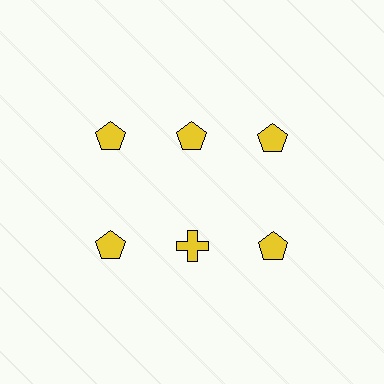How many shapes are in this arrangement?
There are 6 shapes arranged in a grid pattern.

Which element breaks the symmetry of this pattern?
The yellow cross in the second row, second from left column breaks the symmetry. All other shapes are yellow pentagons.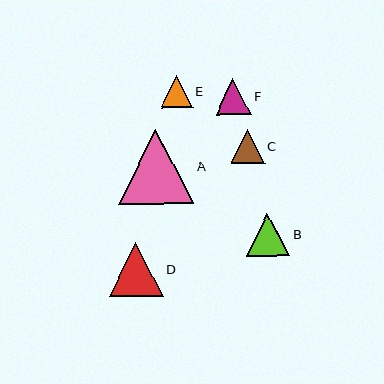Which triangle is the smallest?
Triangle E is the smallest with a size of approximately 32 pixels.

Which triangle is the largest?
Triangle A is the largest with a size of approximately 76 pixels.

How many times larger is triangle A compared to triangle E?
Triangle A is approximately 2.4 times the size of triangle E.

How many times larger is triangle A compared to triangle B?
Triangle A is approximately 1.7 times the size of triangle B.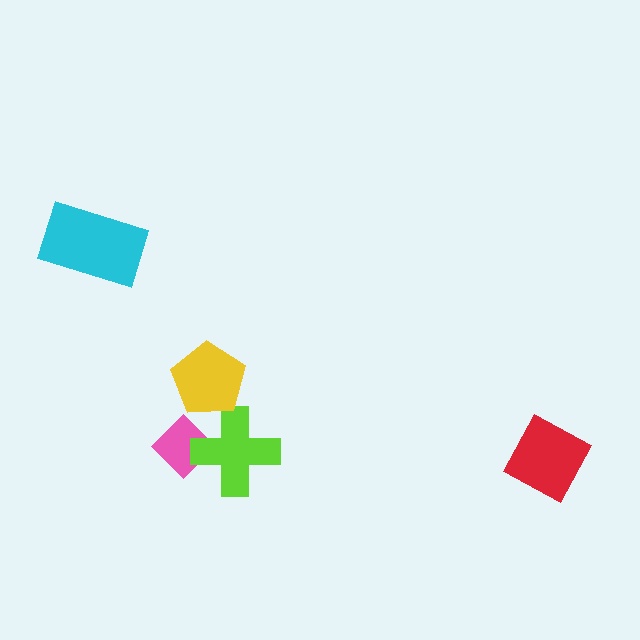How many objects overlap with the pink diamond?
1 object overlaps with the pink diamond.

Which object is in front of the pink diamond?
The lime cross is in front of the pink diamond.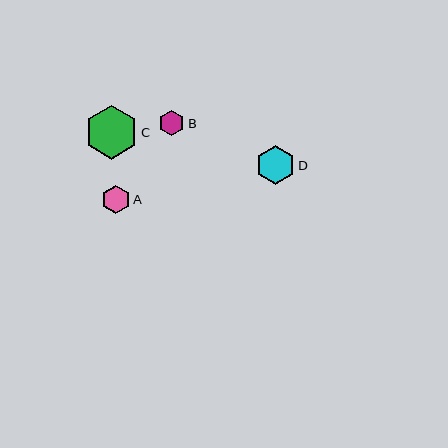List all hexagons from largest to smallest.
From largest to smallest: C, D, A, B.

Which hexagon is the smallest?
Hexagon B is the smallest with a size of approximately 26 pixels.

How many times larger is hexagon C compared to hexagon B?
Hexagon C is approximately 2.1 times the size of hexagon B.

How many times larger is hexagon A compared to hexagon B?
Hexagon A is approximately 1.1 times the size of hexagon B.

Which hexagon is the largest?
Hexagon C is the largest with a size of approximately 54 pixels.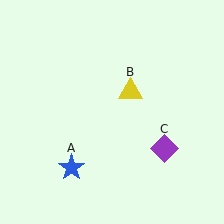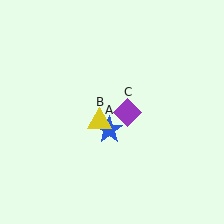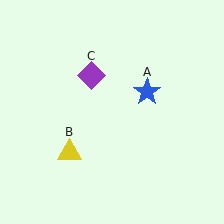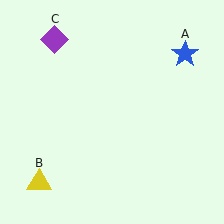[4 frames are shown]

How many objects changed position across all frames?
3 objects changed position: blue star (object A), yellow triangle (object B), purple diamond (object C).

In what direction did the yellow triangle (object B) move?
The yellow triangle (object B) moved down and to the left.